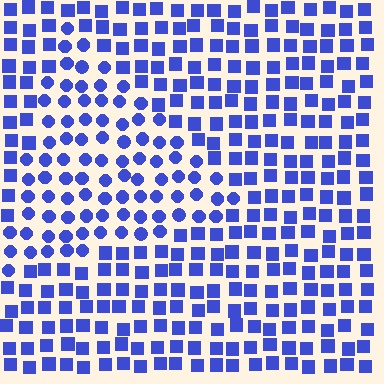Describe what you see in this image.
The image is filled with small blue elements arranged in a uniform grid. A triangle-shaped region contains circles, while the surrounding area contains squares. The boundary is defined purely by the change in element shape.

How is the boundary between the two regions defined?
The boundary is defined by a change in element shape: circles inside vs. squares outside. All elements share the same color and spacing.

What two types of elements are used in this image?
The image uses circles inside the triangle region and squares outside it.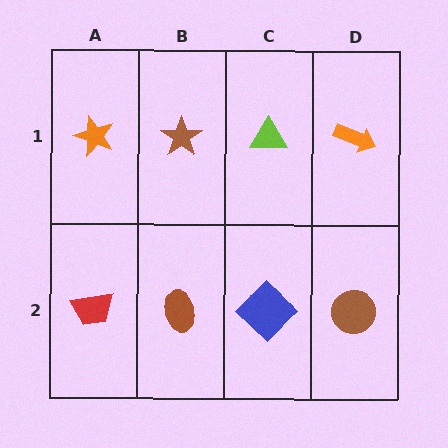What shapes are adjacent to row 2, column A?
An orange star (row 1, column A), a brown ellipse (row 2, column B).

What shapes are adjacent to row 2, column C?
A lime triangle (row 1, column C), a brown ellipse (row 2, column B), a brown circle (row 2, column D).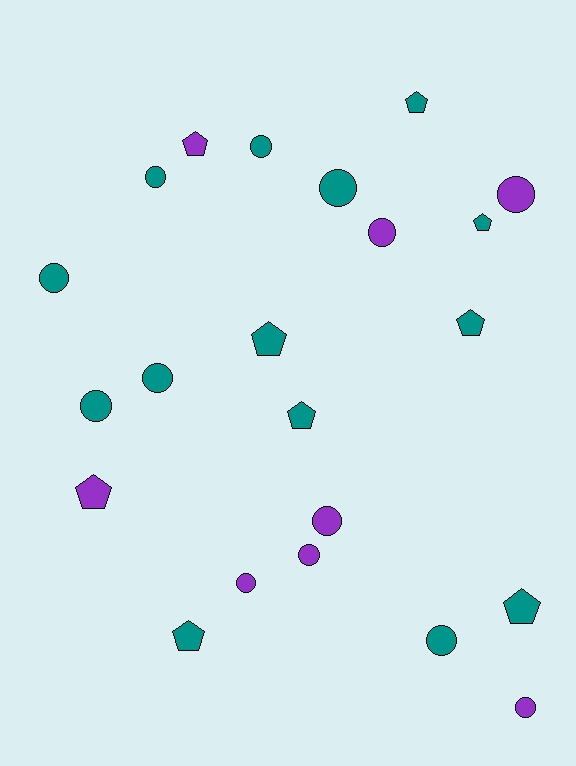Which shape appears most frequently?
Circle, with 13 objects.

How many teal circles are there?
There are 7 teal circles.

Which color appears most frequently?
Teal, with 14 objects.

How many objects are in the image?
There are 22 objects.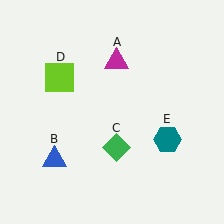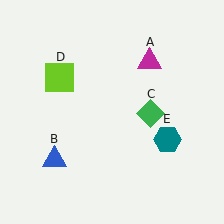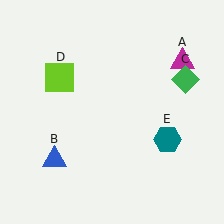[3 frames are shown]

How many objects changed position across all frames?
2 objects changed position: magenta triangle (object A), green diamond (object C).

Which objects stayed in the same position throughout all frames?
Blue triangle (object B) and lime square (object D) and teal hexagon (object E) remained stationary.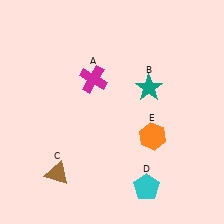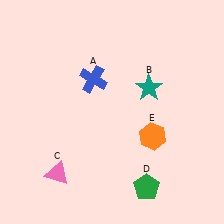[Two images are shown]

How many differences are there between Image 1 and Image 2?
There are 3 differences between the two images.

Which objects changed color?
A changed from magenta to blue. C changed from brown to pink. D changed from cyan to green.